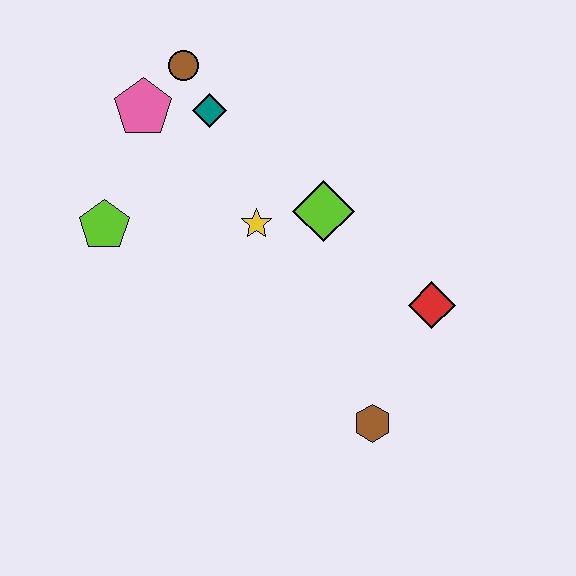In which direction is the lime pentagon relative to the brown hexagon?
The lime pentagon is to the left of the brown hexagon.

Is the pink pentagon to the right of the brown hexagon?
No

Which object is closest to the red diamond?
The brown hexagon is closest to the red diamond.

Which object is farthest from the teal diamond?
The brown hexagon is farthest from the teal diamond.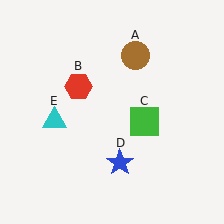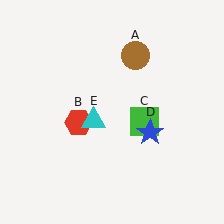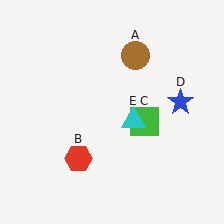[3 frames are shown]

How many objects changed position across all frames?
3 objects changed position: red hexagon (object B), blue star (object D), cyan triangle (object E).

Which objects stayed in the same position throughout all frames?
Brown circle (object A) and green square (object C) remained stationary.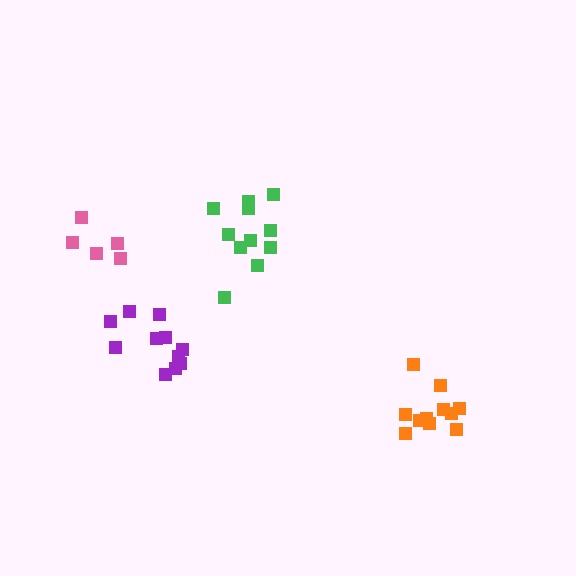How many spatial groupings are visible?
There are 4 spatial groupings.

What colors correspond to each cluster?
The clusters are colored: orange, purple, pink, green.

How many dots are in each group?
Group 1: 11 dots, Group 2: 11 dots, Group 3: 5 dots, Group 4: 11 dots (38 total).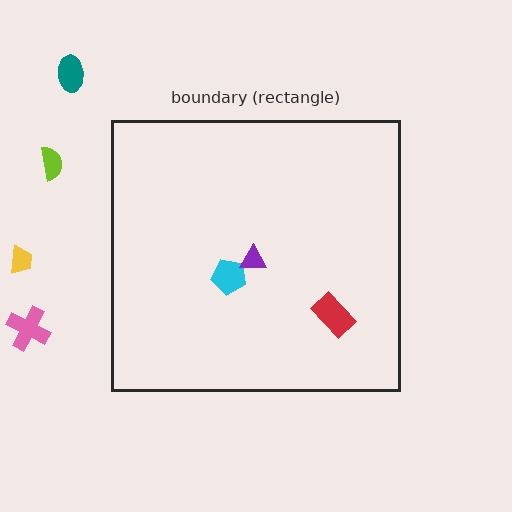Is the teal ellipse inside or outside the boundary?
Outside.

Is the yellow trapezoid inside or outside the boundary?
Outside.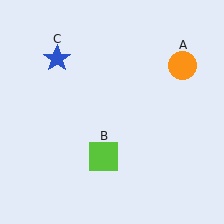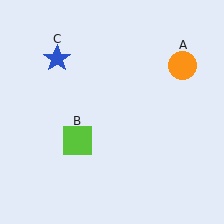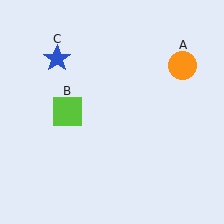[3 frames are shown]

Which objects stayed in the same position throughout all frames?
Orange circle (object A) and blue star (object C) remained stationary.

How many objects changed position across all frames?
1 object changed position: lime square (object B).